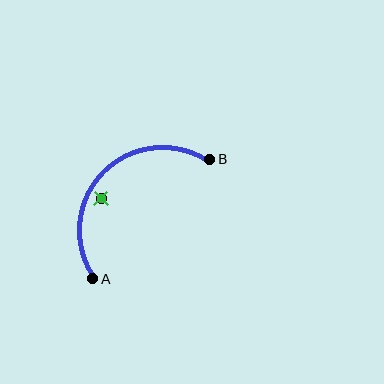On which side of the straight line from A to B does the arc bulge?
The arc bulges above and to the left of the straight line connecting A and B.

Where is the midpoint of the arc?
The arc midpoint is the point on the curve farthest from the straight line joining A and B. It sits above and to the left of that line.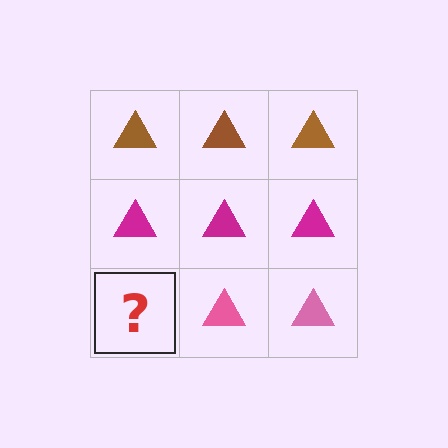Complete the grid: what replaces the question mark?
The question mark should be replaced with a pink triangle.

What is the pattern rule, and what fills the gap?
The rule is that each row has a consistent color. The gap should be filled with a pink triangle.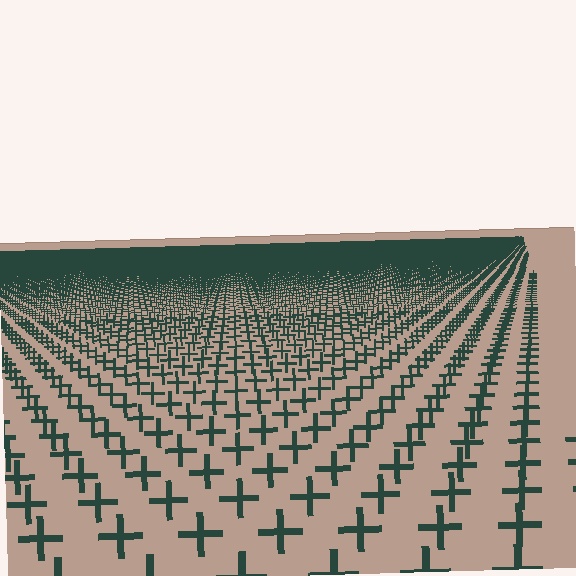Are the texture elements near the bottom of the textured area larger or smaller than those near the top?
Larger. Near the bottom, elements are closer to the viewer and appear at a bigger on-screen size.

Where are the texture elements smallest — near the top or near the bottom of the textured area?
Near the top.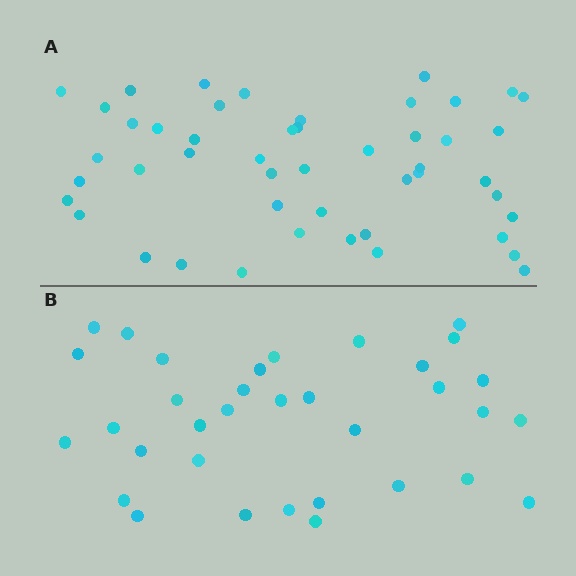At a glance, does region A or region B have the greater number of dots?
Region A (the top region) has more dots.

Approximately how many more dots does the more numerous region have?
Region A has approximately 15 more dots than region B.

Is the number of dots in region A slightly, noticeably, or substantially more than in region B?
Region A has noticeably more, but not dramatically so. The ratio is roughly 1.4 to 1.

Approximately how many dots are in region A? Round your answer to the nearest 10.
About 50 dots. (The exact count is 48, which rounds to 50.)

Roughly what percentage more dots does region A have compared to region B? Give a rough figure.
About 40% more.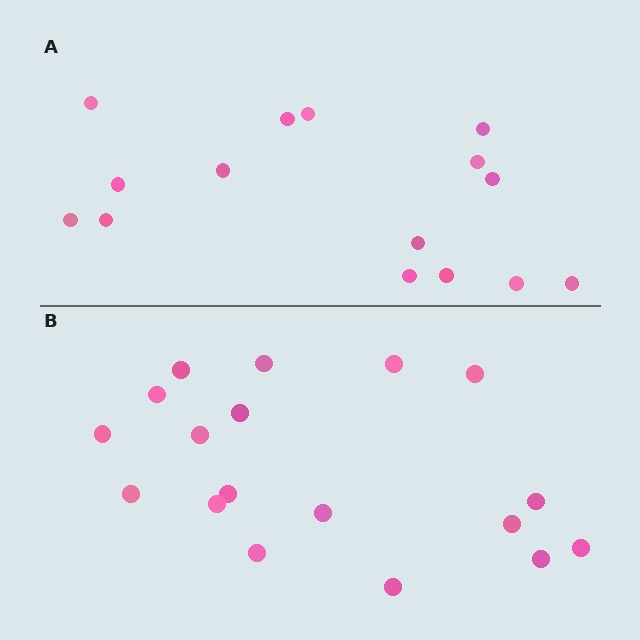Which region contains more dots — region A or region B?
Region B (the bottom region) has more dots.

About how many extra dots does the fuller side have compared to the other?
Region B has just a few more — roughly 2 or 3 more dots than region A.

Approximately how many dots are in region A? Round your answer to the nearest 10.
About 20 dots. (The exact count is 15, which rounds to 20.)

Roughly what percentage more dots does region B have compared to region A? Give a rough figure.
About 20% more.